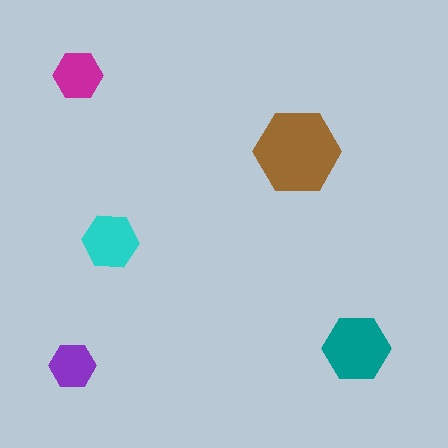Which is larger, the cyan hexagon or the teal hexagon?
The teal one.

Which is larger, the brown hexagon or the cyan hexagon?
The brown one.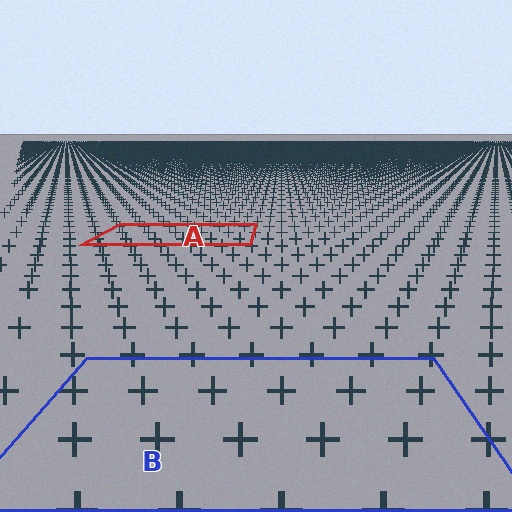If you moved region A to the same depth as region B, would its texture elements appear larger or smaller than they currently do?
They would appear larger. At a closer depth, the same texture elements are projected at a bigger on-screen size.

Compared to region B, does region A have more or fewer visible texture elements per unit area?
Region A has more texture elements per unit area — they are packed more densely because it is farther away.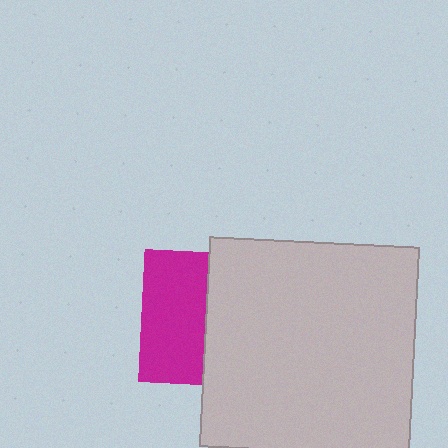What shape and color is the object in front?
The object in front is a light gray square.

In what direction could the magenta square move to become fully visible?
The magenta square could move left. That would shift it out from behind the light gray square entirely.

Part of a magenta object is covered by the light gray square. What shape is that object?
It is a square.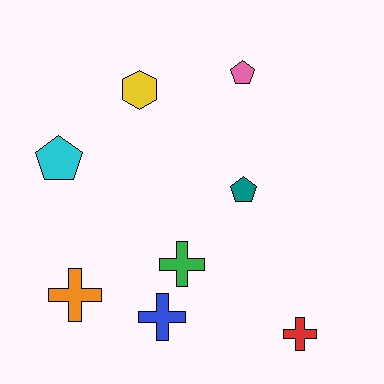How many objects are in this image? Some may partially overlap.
There are 8 objects.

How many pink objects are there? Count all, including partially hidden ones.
There is 1 pink object.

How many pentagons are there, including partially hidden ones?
There are 3 pentagons.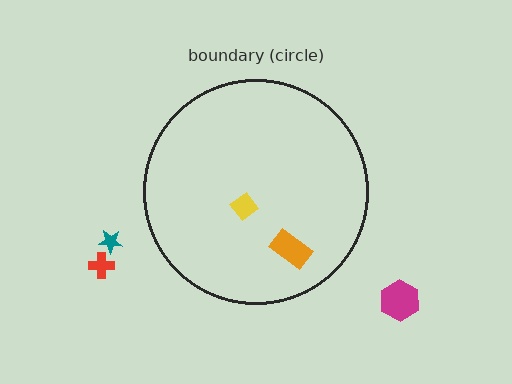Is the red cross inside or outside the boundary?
Outside.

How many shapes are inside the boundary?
2 inside, 3 outside.